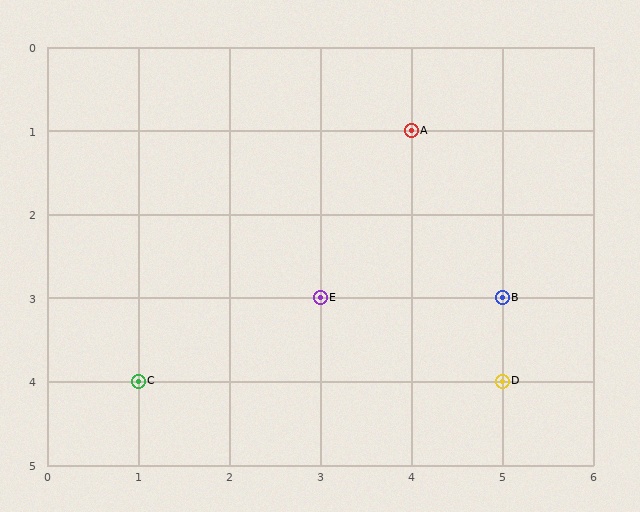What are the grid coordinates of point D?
Point D is at grid coordinates (5, 4).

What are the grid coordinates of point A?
Point A is at grid coordinates (4, 1).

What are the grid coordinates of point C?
Point C is at grid coordinates (1, 4).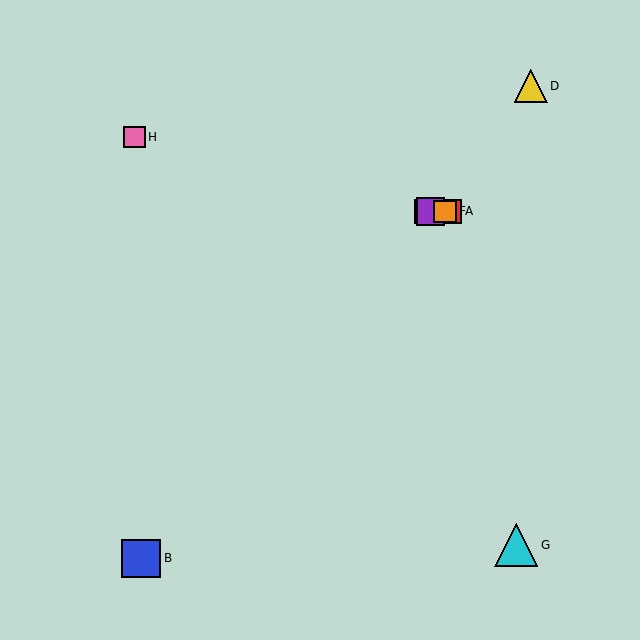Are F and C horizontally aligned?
Yes, both are at y≈211.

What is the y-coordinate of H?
Object H is at y≈137.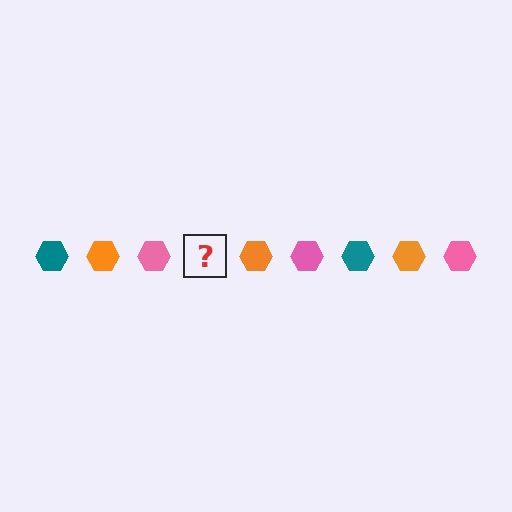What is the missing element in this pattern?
The missing element is a teal hexagon.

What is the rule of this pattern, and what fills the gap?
The rule is that the pattern cycles through teal, orange, pink hexagons. The gap should be filled with a teal hexagon.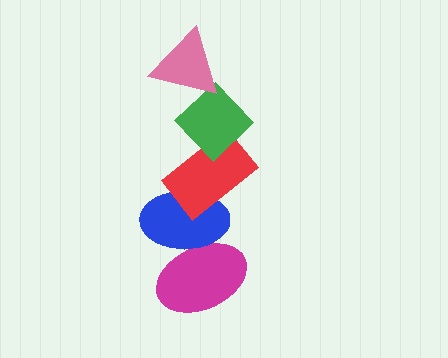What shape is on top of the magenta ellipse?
The blue ellipse is on top of the magenta ellipse.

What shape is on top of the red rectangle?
The green diamond is on top of the red rectangle.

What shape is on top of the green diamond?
The pink triangle is on top of the green diamond.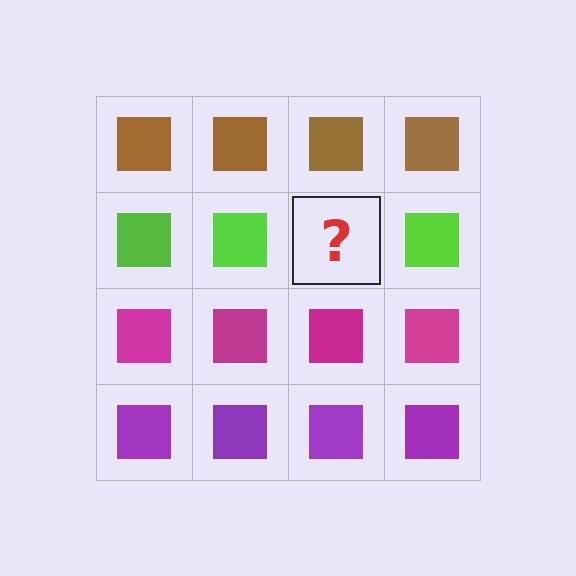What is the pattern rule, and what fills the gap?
The rule is that each row has a consistent color. The gap should be filled with a lime square.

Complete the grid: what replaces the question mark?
The question mark should be replaced with a lime square.